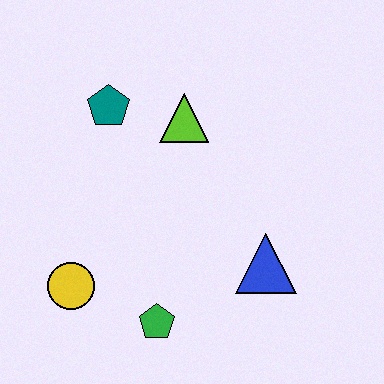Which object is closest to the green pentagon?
The yellow circle is closest to the green pentagon.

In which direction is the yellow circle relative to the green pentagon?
The yellow circle is to the left of the green pentagon.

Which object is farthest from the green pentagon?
The teal pentagon is farthest from the green pentagon.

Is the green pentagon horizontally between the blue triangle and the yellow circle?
Yes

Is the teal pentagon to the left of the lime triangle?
Yes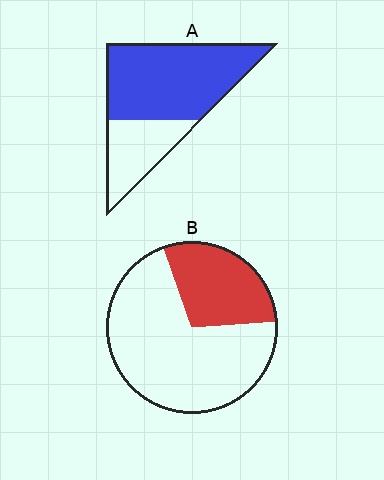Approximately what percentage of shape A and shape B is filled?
A is approximately 70% and B is approximately 30%.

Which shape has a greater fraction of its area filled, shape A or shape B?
Shape A.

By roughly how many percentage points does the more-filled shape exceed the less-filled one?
By roughly 40 percentage points (A over B).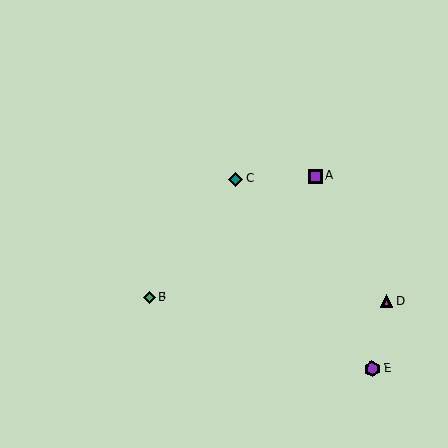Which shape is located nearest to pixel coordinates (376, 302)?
The magenta triangle (labeled D) at (387, 301) is nearest to that location.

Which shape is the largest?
The purple hexagon (labeled E) is the largest.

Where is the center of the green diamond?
The center of the green diamond is at (149, 297).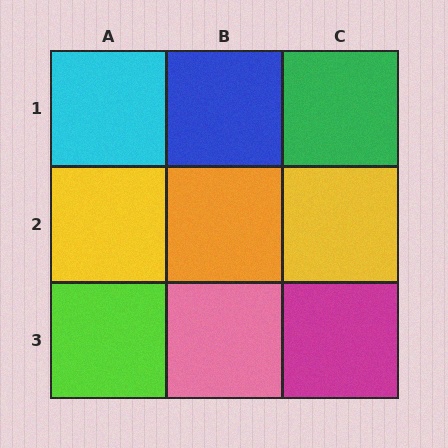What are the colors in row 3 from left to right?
Lime, pink, magenta.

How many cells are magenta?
1 cell is magenta.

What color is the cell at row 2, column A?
Yellow.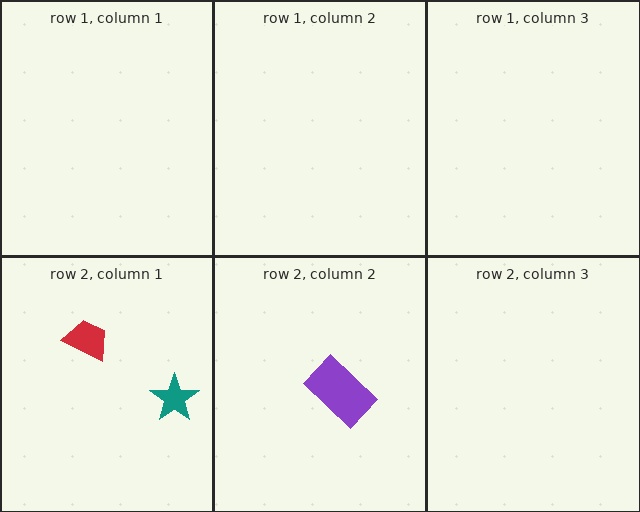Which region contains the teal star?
The row 2, column 1 region.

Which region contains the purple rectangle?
The row 2, column 2 region.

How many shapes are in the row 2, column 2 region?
1.